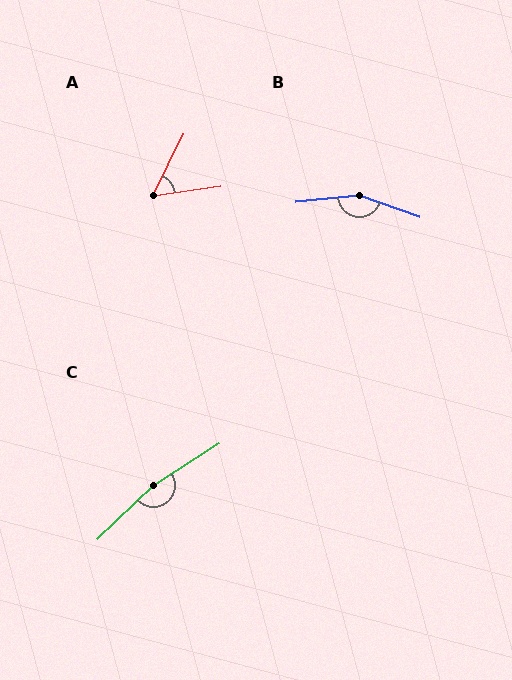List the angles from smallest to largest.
A (56°), B (155°), C (168°).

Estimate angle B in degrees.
Approximately 155 degrees.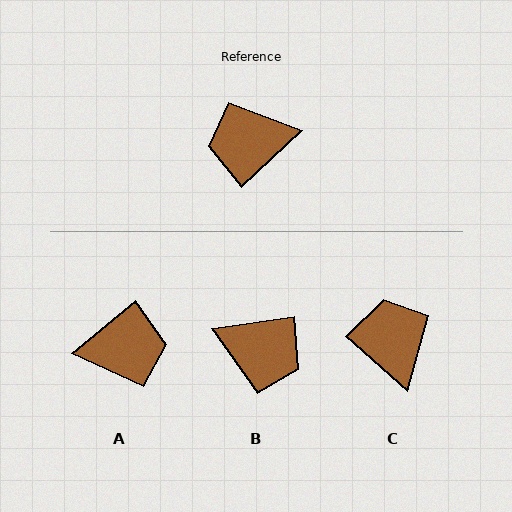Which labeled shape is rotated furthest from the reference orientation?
A, about 176 degrees away.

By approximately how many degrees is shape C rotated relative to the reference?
Approximately 84 degrees clockwise.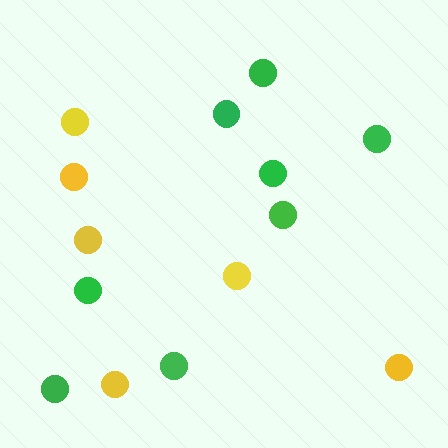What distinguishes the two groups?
There are 2 groups: one group of green circles (8) and one group of yellow circles (6).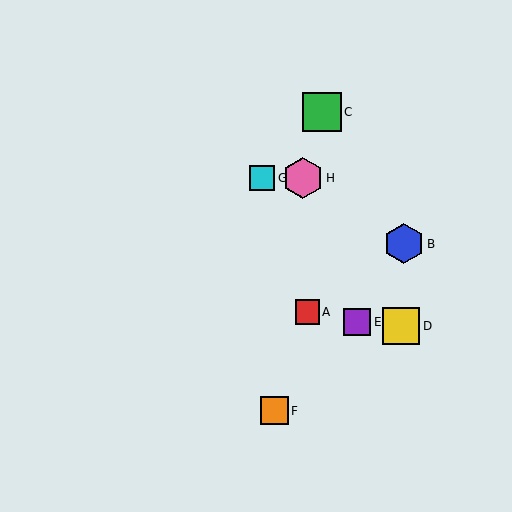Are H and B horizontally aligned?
No, H is at y≈178 and B is at y≈244.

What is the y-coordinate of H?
Object H is at y≈178.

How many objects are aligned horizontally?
2 objects (G, H) are aligned horizontally.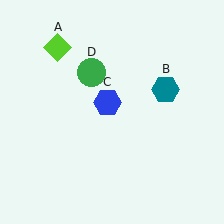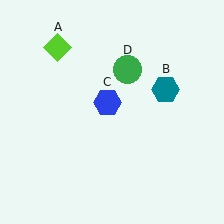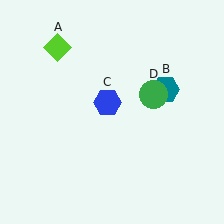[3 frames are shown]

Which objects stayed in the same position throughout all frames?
Lime diamond (object A) and teal hexagon (object B) and blue hexagon (object C) remained stationary.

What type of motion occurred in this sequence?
The green circle (object D) rotated clockwise around the center of the scene.